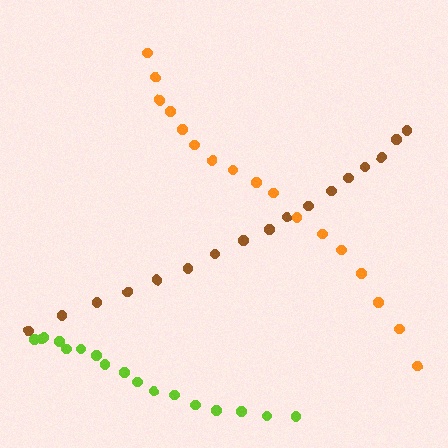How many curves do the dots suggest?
There are 3 distinct paths.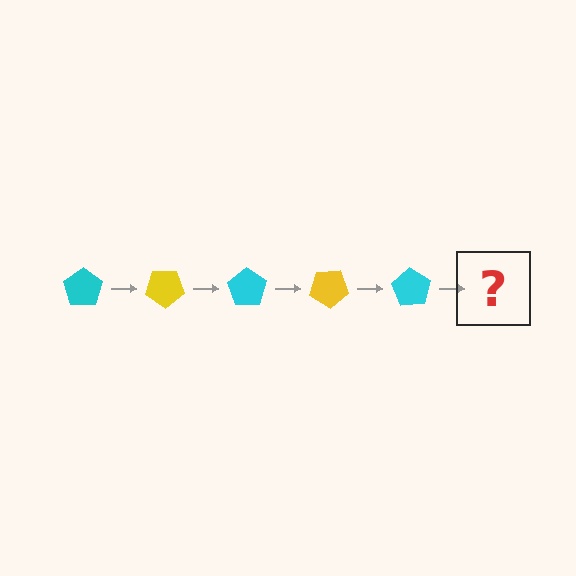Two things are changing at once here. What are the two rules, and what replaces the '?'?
The two rules are that it rotates 35 degrees each step and the color cycles through cyan and yellow. The '?' should be a yellow pentagon, rotated 175 degrees from the start.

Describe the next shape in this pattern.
It should be a yellow pentagon, rotated 175 degrees from the start.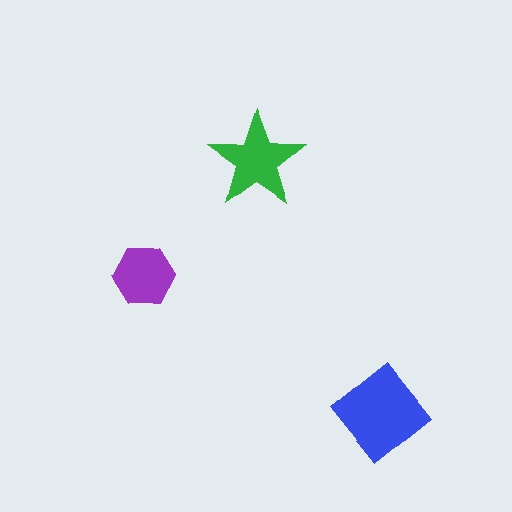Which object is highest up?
The green star is topmost.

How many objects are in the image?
There are 3 objects in the image.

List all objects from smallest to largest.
The purple hexagon, the green star, the blue diamond.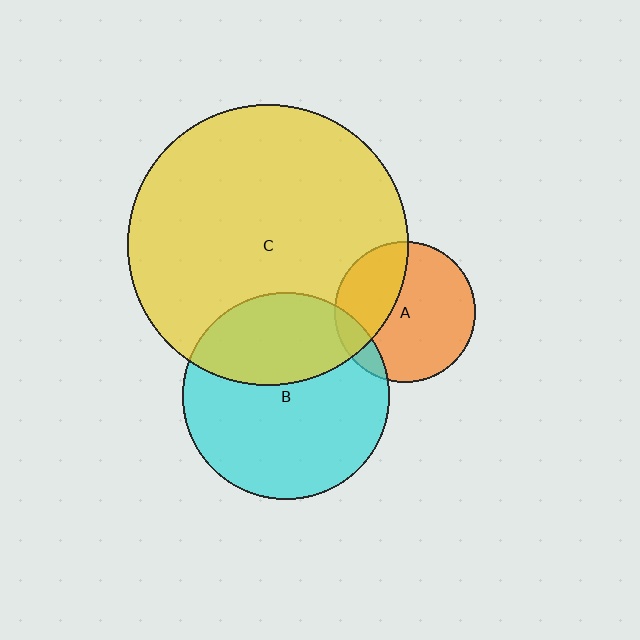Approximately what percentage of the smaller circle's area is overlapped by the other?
Approximately 35%.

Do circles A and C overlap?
Yes.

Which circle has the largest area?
Circle C (yellow).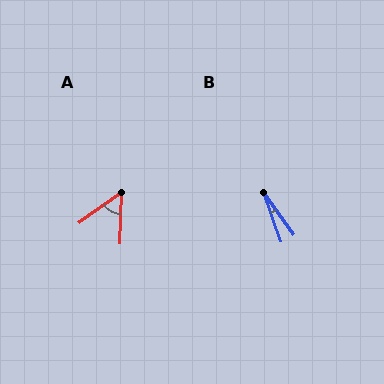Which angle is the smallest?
B, at approximately 17 degrees.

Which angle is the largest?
A, at approximately 53 degrees.